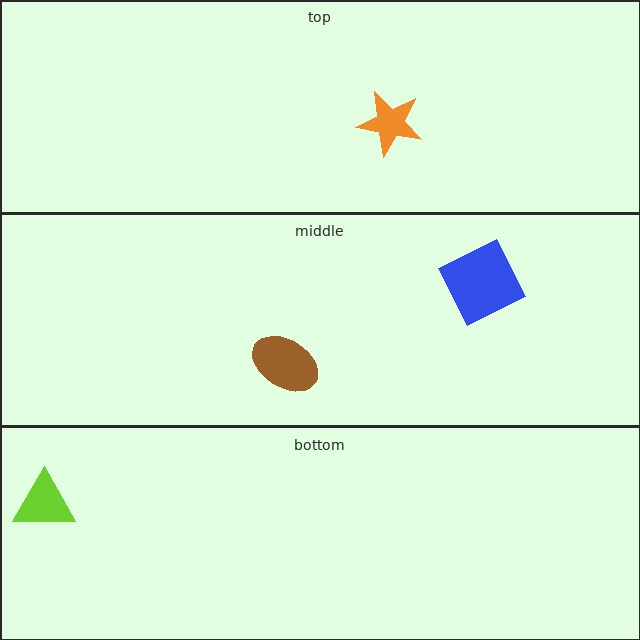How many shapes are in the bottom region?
1.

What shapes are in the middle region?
The brown ellipse, the blue square.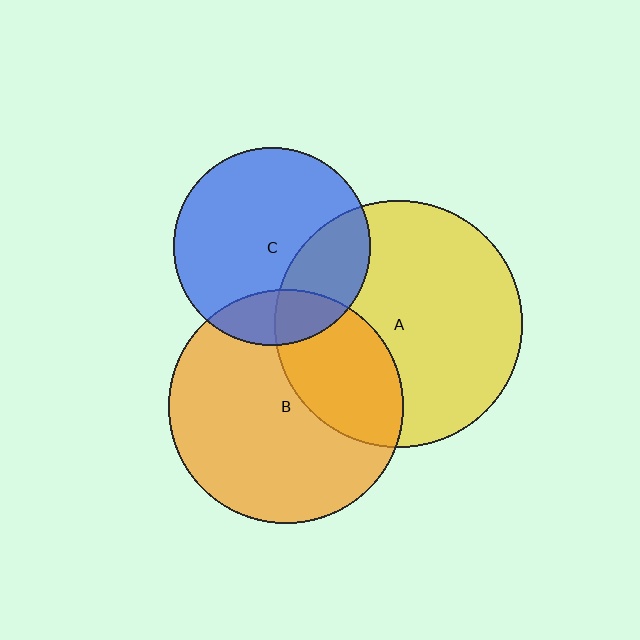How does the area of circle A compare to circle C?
Approximately 1.6 times.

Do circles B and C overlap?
Yes.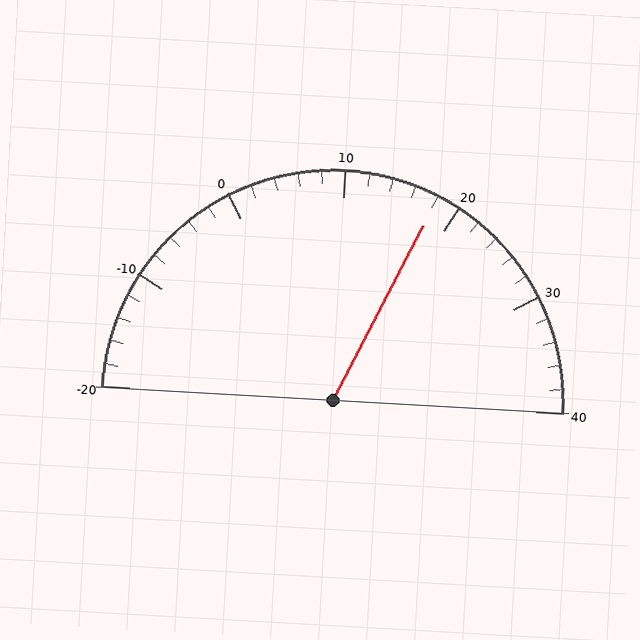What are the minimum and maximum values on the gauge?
The gauge ranges from -20 to 40.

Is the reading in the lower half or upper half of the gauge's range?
The reading is in the upper half of the range (-20 to 40).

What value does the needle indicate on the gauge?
The needle indicates approximately 18.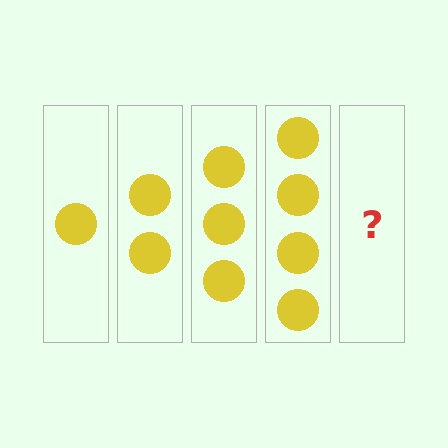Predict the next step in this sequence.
The next step is 5 circles.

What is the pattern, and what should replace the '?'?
The pattern is that each step adds one more circle. The '?' should be 5 circles.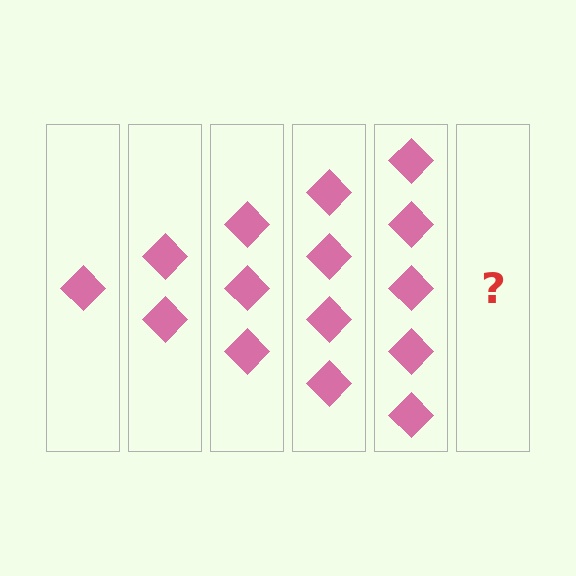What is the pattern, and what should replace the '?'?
The pattern is that each step adds one more diamond. The '?' should be 6 diamonds.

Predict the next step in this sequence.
The next step is 6 diamonds.